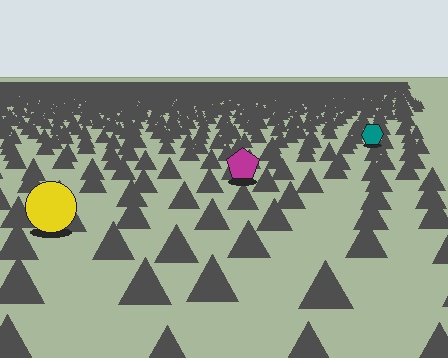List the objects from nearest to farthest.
From nearest to farthest: the yellow circle, the magenta pentagon, the teal hexagon.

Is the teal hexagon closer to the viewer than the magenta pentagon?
No. The magenta pentagon is closer — you can tell from the texture gradient: the ground texture is coarser near it.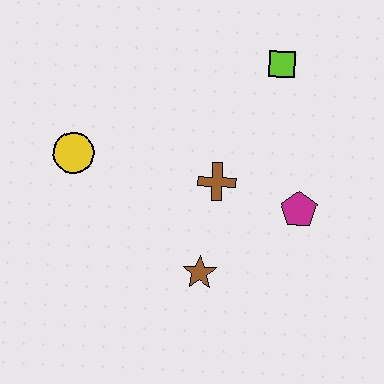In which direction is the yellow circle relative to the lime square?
The yellow circle is to the left of the lime square.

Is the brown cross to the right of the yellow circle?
Yes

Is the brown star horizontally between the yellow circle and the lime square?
Yes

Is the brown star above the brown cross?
No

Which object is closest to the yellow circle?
The brown cross is closest to the yellow circle.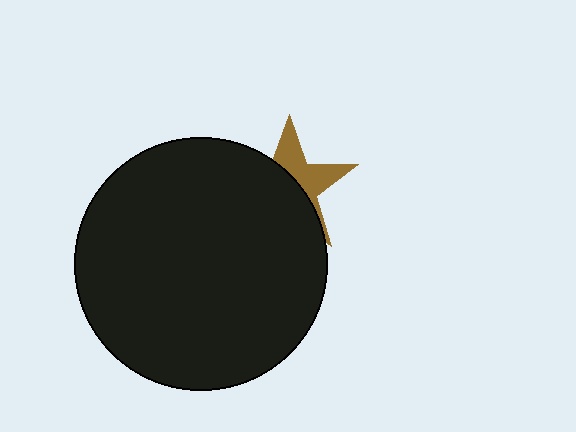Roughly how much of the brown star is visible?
A small part of it is visible (roughly 39%).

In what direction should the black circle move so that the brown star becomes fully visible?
The black circle should move toward the lower-left. That is the shortest direction to clear the overlap and leave the brown star fully visible.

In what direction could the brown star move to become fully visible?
The brown star could move toward the upper-right. That would shift it out from behind the black circle entirely.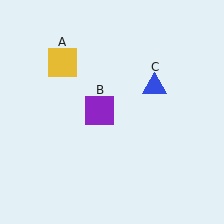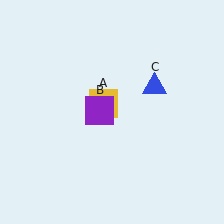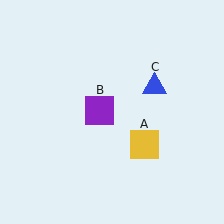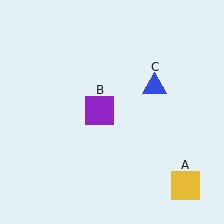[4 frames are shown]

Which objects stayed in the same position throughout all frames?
Purple square (object B) and blue triangle (object C) remained stationary.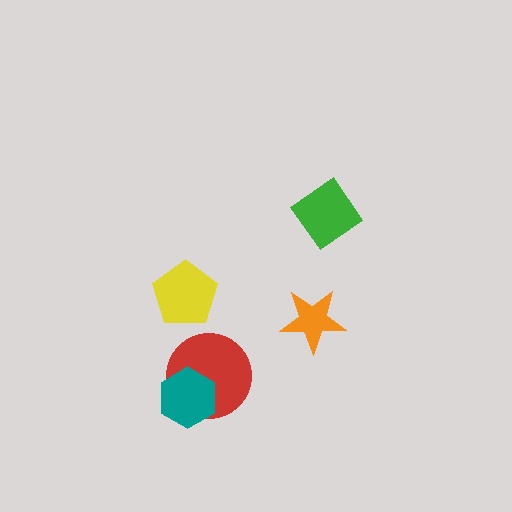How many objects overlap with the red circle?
1 object overlaps with the red circle.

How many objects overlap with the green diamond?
0 objects overlap with the green diamond.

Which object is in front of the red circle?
The teal hexagon is in front of the red circle.